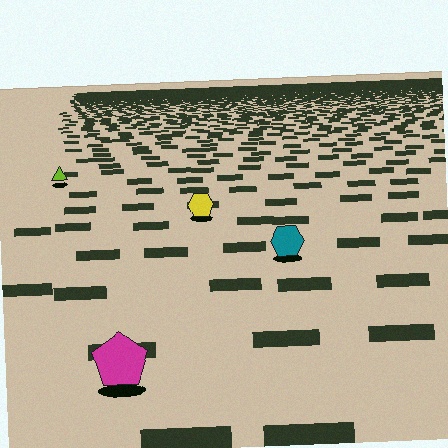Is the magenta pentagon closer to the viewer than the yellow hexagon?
Yes. The magenta pentagon is closer — you can tell from the texture gradient: the ground texture is coarser near it.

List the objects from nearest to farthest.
From nearest to farthest: the magenta pentagon, the teal hexagon, the yellow hexagon, the lime triangle.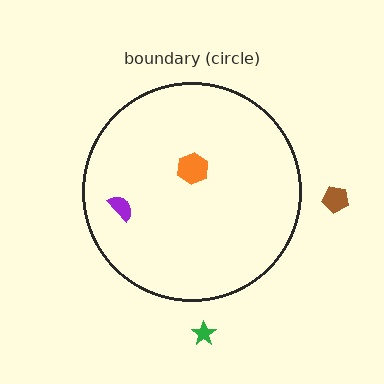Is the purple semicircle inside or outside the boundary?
Inside.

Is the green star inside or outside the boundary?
Outside.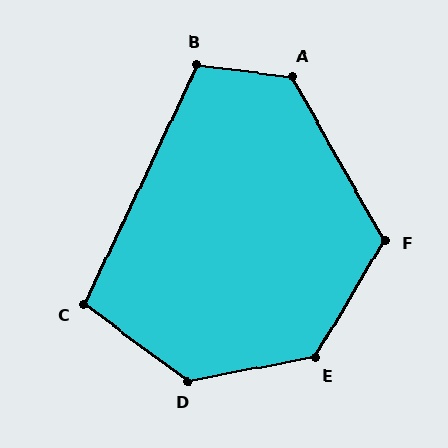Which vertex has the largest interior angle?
D, at approximately 133 degrees.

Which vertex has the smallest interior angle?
C, at approximately 101 degrees.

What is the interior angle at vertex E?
Approximately 131 degrees (obtuse).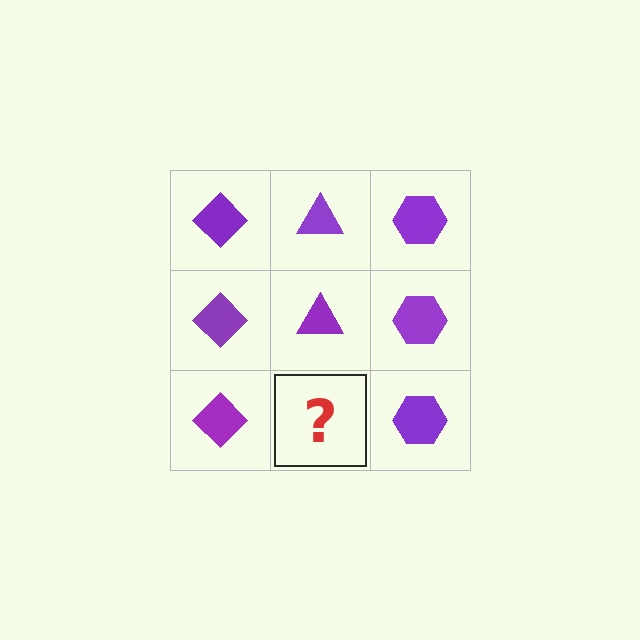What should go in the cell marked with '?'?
The missing cell should contain a purple triangle.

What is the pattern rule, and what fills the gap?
The rule is that each column has a consistent shape. The gap should be filled with a purple triangle.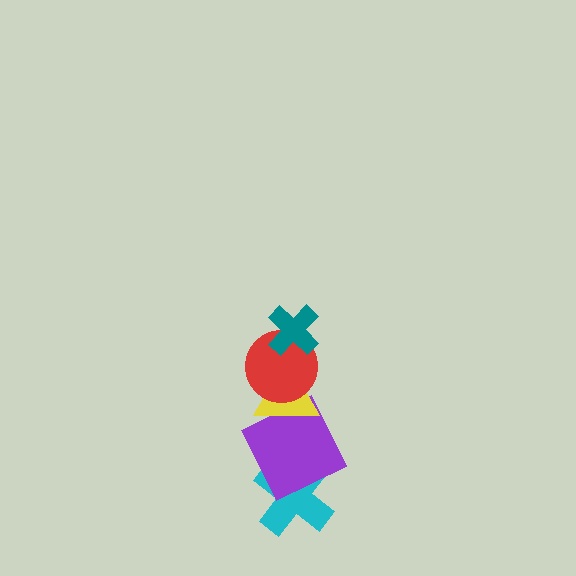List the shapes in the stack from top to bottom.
From top to bottom: the teal cross, the red circle, the yellow triangle, the purple square, the cyan cross.